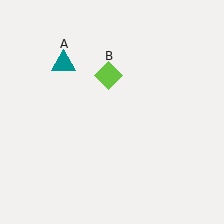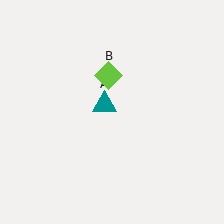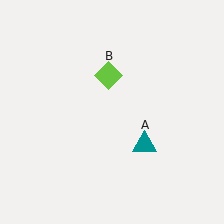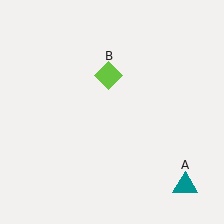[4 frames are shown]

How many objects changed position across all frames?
1 object changed position: teal triangle (object A).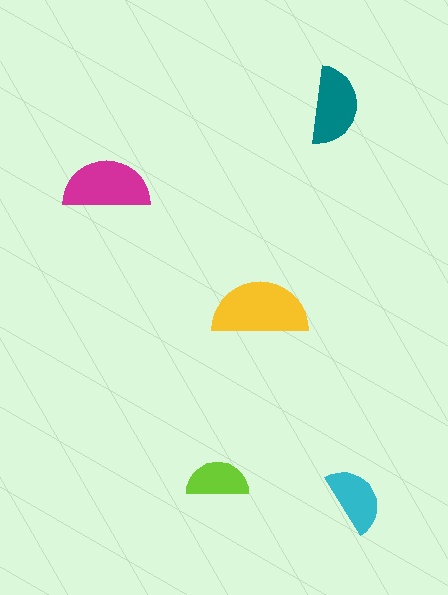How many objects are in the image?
There are 5 objects in the image.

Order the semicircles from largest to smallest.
the yellow one, the magenta one, the teal one, the cyan one, the lime one.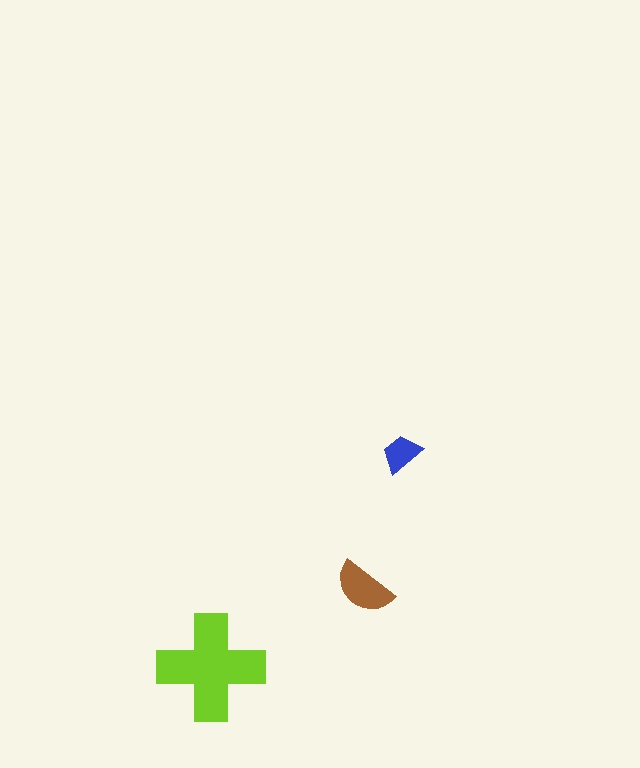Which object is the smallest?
The blue trapezoid.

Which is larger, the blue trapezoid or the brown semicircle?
The brown semicircle.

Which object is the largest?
The lime cross.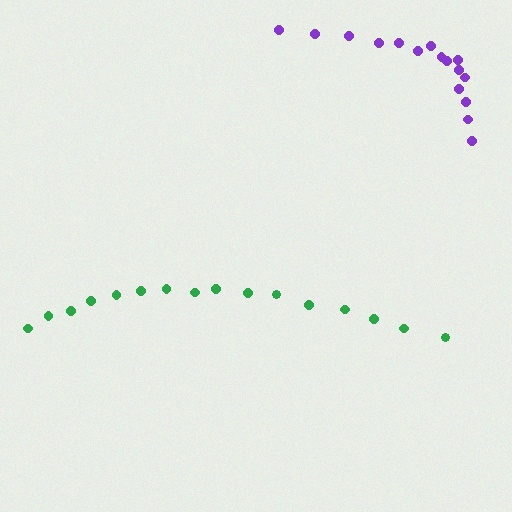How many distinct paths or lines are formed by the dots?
There are 2 distinct paths.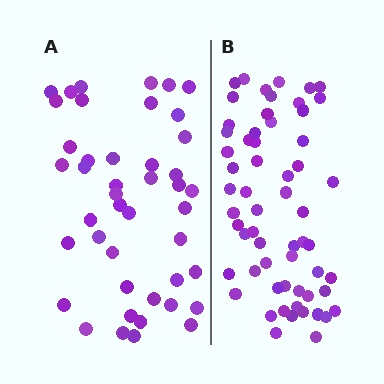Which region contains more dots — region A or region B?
Region B (the right region) has more dots.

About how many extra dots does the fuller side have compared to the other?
Region B has approximately 15 more dots than region A.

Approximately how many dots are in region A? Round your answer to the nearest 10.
About 40 dots. (The exact count is 44, which rounds to 40.)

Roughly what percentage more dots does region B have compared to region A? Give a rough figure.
About 35% more.